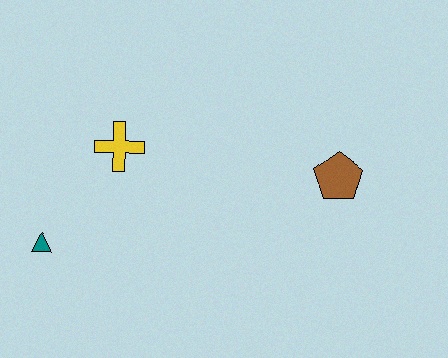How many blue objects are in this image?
There are no blue objects.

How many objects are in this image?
There are 3 objects.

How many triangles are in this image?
There is 1 triangle.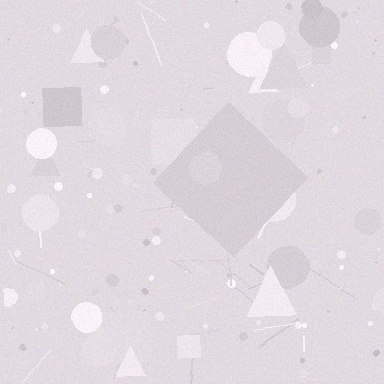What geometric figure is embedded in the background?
A diamond is embedded in the background.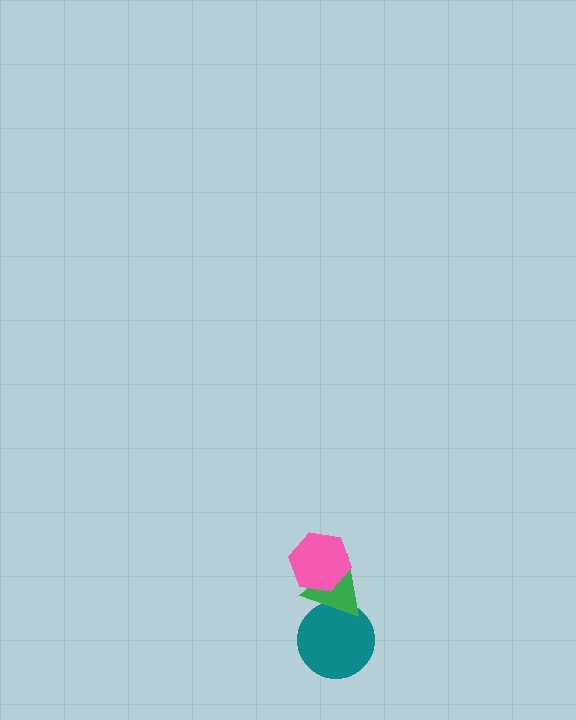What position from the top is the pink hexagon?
The pink hexagon is 1st from the top.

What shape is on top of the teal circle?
The green triangle is on top of the teal circle.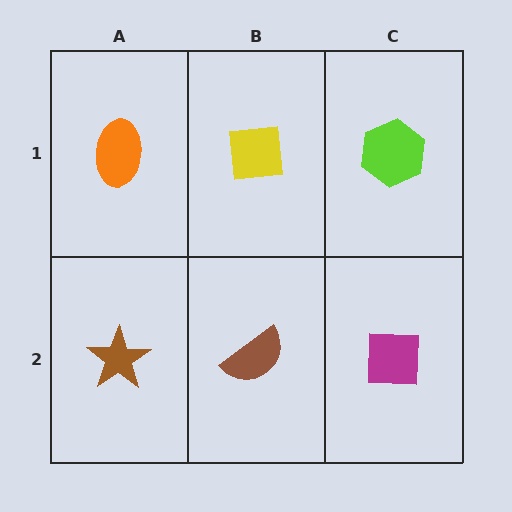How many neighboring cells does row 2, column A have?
2.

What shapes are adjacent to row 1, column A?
A brown star (row 2, column A), a yellow square (row 1, column B).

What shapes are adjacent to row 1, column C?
A magenta square (row 2, column C), a yellow square (row 1, column B).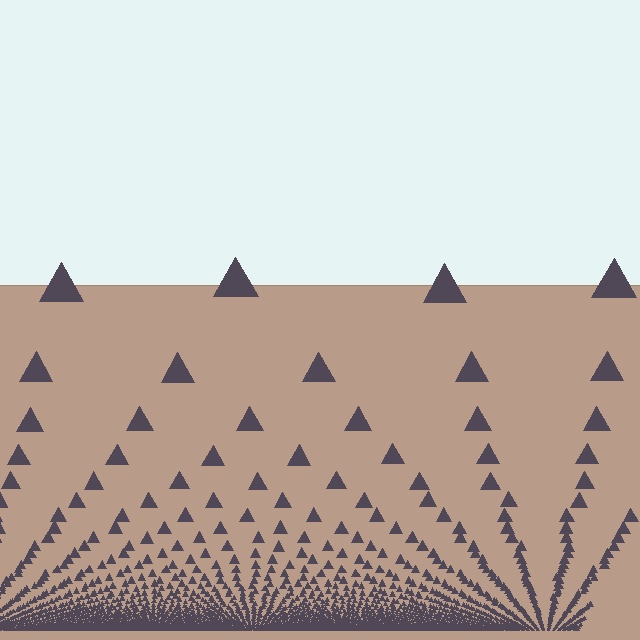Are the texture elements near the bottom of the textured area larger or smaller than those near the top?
Smaller. The gradient is inverted — elements near the bottom are smaller and denser.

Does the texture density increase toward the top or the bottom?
Density increases toward the bottom.